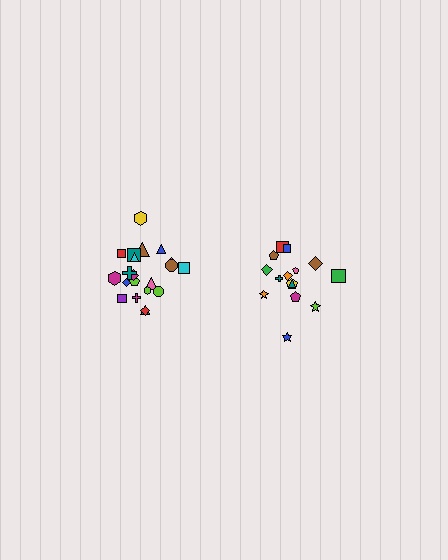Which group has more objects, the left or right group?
The left group.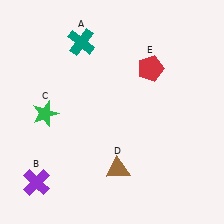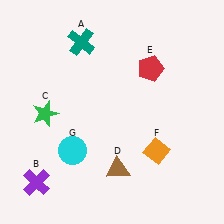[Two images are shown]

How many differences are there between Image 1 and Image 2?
There are 2 differences between the two images.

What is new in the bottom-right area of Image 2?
An orange diamond (F) was added in the bottom-right area of Image 2.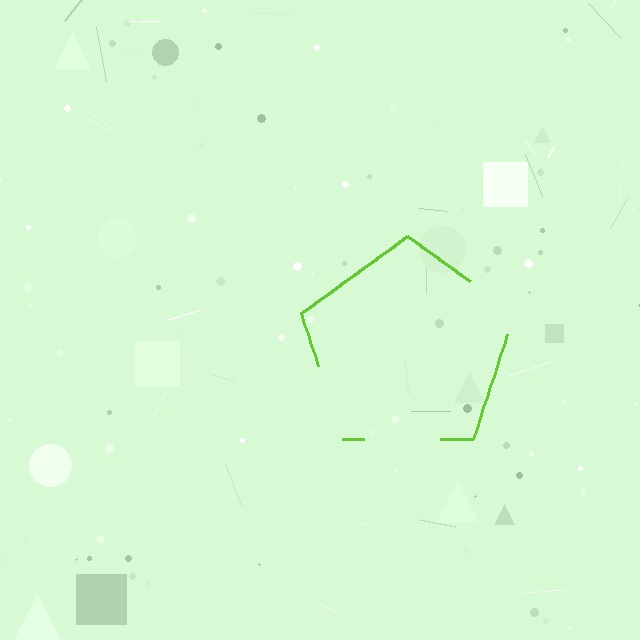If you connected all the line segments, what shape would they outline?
They would outline a pentagon.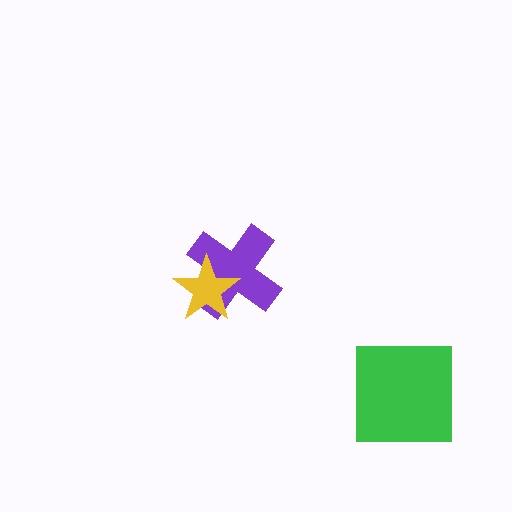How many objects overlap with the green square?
0 objects overlap with the green square.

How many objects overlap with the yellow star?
1 object overlaps with the yellow star.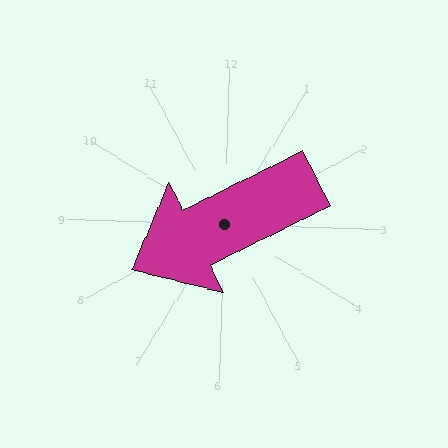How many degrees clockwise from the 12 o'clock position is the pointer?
Approximately 242 degrees.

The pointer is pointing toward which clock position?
Roughly 8 o'clock.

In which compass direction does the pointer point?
Southwest.